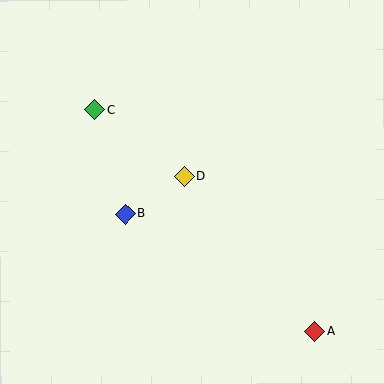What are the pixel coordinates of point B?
Point B is at (126, 214).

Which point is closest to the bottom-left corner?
Point B is closest to the bottom-left corner.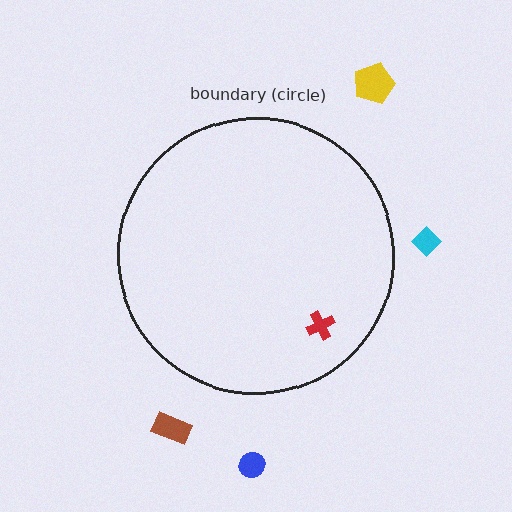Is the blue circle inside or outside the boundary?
Outside.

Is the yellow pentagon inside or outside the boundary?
Outside.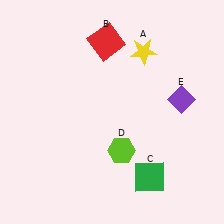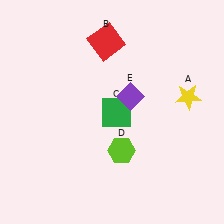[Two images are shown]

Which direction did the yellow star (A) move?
The yellow star (A) moved down.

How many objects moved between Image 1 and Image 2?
3 objects moved between the two images.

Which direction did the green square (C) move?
The green square (C) moved up.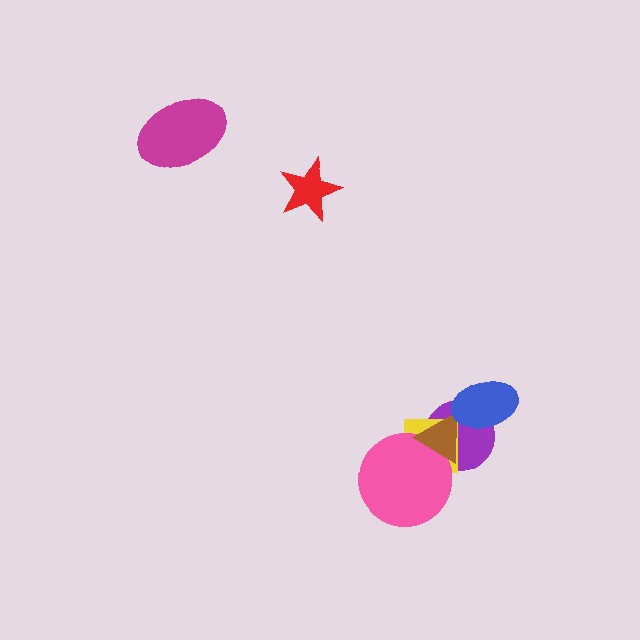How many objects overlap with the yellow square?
3 objects overlap with the yellow square.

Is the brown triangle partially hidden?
Yes, it is partially covered by another shape.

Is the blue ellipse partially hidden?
No, no other shape covers it.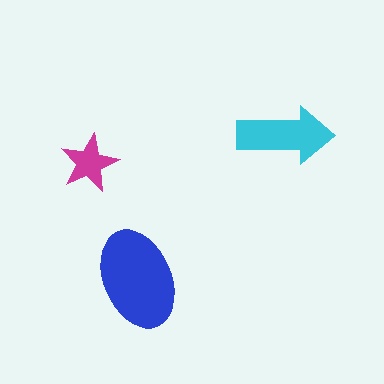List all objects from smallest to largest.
The magenta star, the cyan arrow, the blue ellipse.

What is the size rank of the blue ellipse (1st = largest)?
1st.